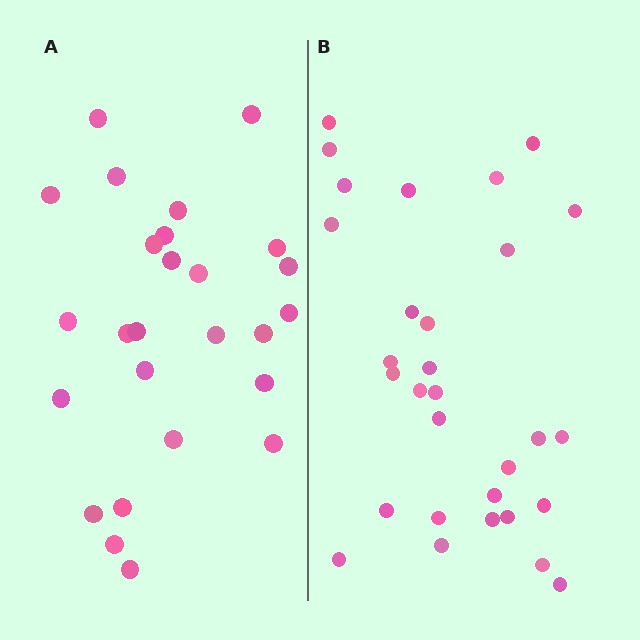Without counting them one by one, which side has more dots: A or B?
Region B (the right region) has more dots.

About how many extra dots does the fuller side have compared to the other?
Region B has about 4 more dots than region A.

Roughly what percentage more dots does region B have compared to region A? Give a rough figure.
About 15% more.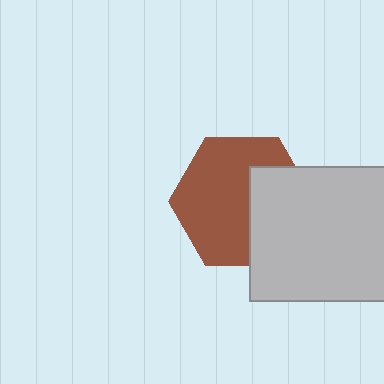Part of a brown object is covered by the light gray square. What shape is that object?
It is a hexagon.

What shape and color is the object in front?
The object in front is a light gray square.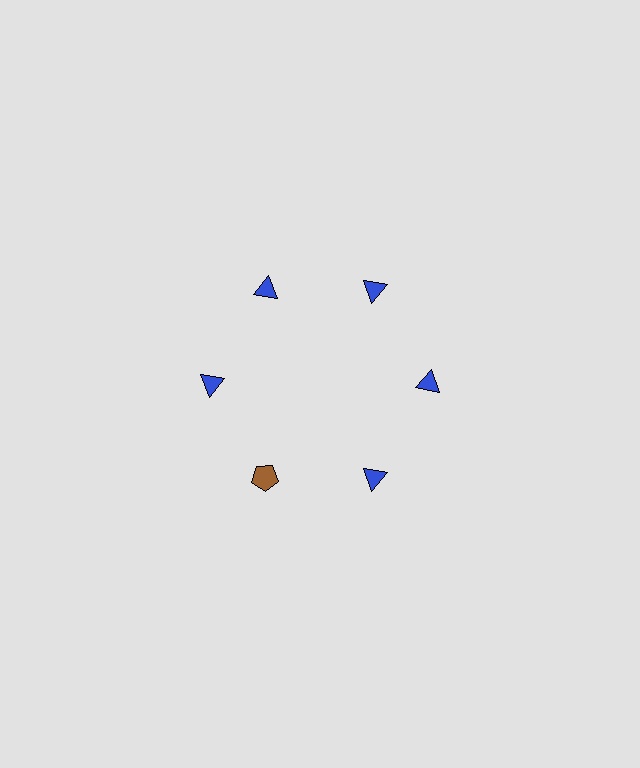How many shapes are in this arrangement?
There are 6 shapes arranged in a ring pattern.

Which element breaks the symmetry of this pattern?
The brown pentagon at roughly the 7 o'clock position breaks the symmetry. All other shapes are blue triangles.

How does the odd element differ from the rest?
It differs in both color (brown instead of blue) and shape (pentagon instead of triangle).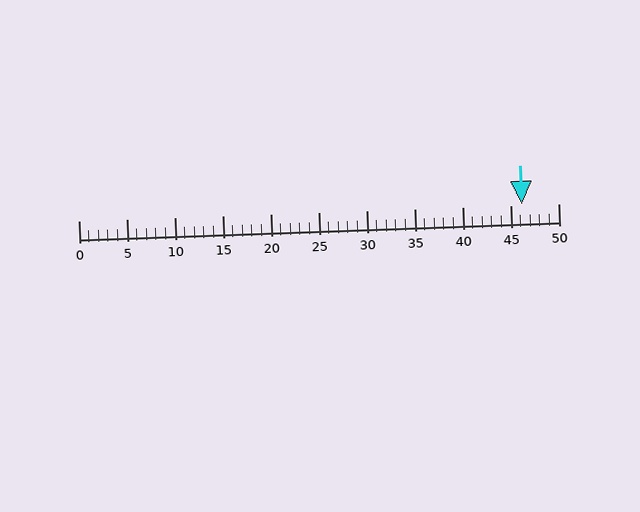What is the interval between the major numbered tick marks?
The major tick marks are spaced 5 units apart.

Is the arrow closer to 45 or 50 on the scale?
The arrow is closer to 45.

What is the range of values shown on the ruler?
The ruler shows values from 0 to 50.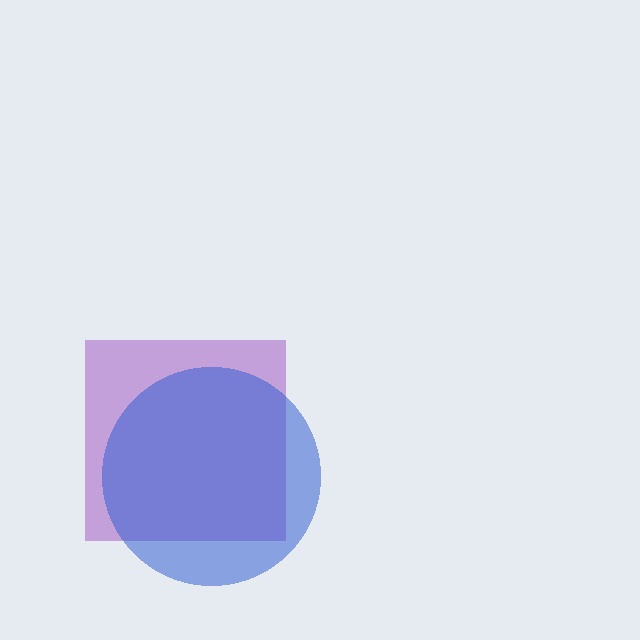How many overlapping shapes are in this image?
There are 2 overlapping shapes in the image.